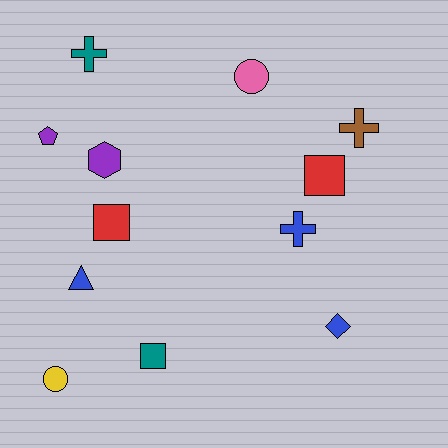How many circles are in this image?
There are 2 circles.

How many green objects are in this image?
There are no green objects.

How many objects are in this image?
There are 12 objects.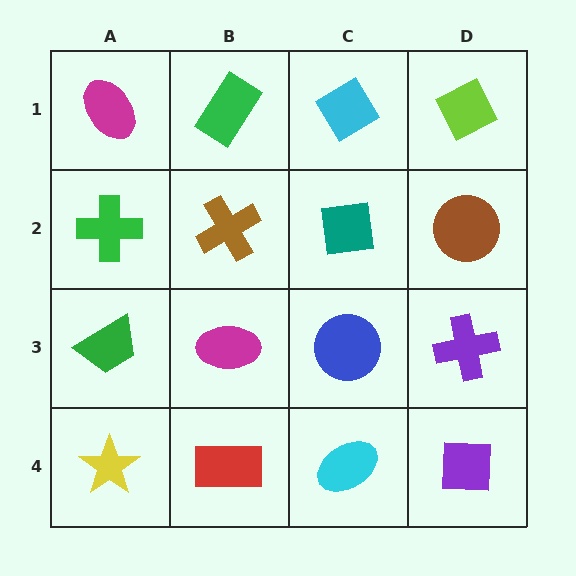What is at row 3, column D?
A purple cross.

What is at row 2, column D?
A brown circle.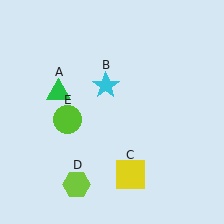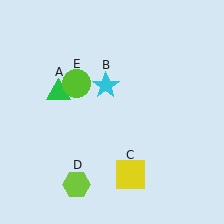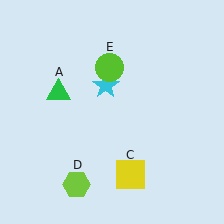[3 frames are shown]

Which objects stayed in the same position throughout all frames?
Green triangle (object A) and cyan star (object B) and yellow square (object C) and lime hexagon (object D) remained stationary.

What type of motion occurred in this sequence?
The lime circle (object E) rotated clockwise around the center of the scene.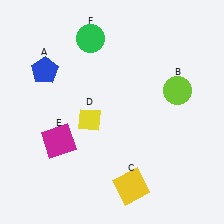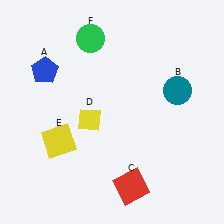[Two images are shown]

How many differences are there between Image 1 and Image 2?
There are 3 differences between the two images.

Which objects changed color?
B changed from lime to teal. C changed from yellow to red. E changed from magenta to yellow.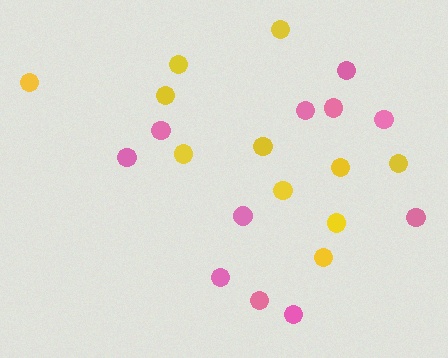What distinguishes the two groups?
There are 2 groups: one group of yellow circles (11) and one group of pink circles (11).